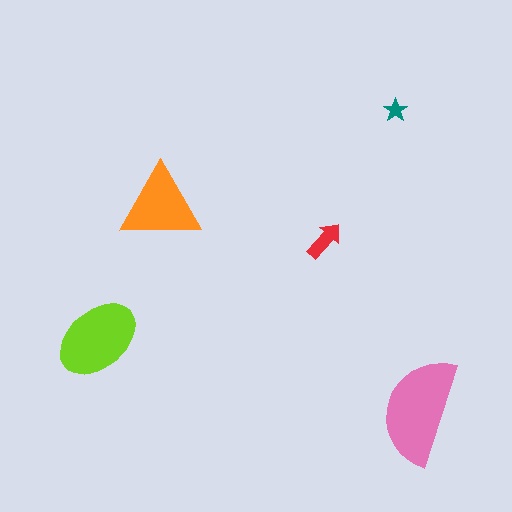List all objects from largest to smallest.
The pink semicircle, the lime ellipse, the orange triangle, the red arrow, the teal star.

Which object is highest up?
The teal star is topmost.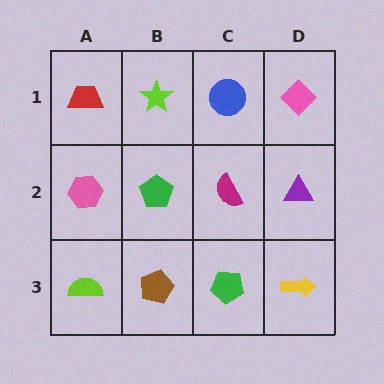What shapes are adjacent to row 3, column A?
A pink hexagon (row 2, column A), a brown pentagon (row 3, column B).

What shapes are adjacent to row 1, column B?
A green pentagon (row 2, column B), a red trapezoid (row 1, column A), a blue circle (row 1, column C).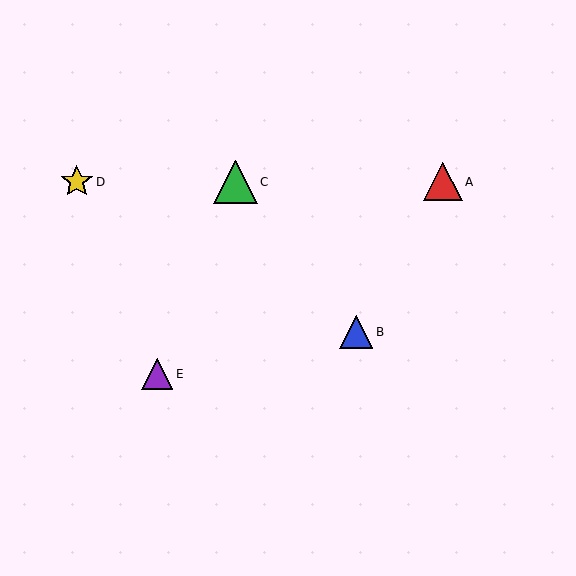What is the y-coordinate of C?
Object C is at y≈182.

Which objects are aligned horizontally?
Objects A, C, D are aligned horizontally.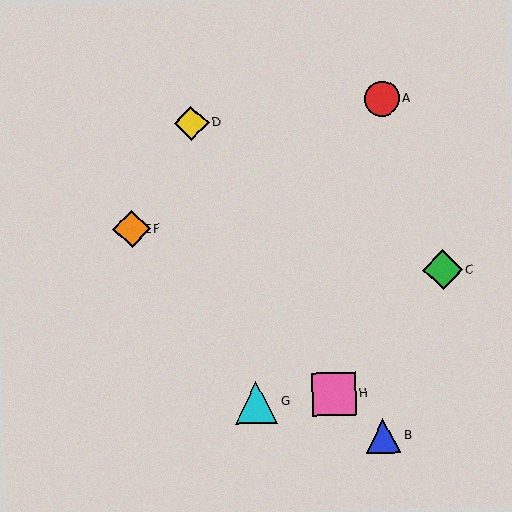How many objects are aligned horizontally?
2 objects (E, F) are aligned horizontally.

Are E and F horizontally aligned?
Yes, both are at y≈229.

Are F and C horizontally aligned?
No, F is at y≈229 and C is at y≈270.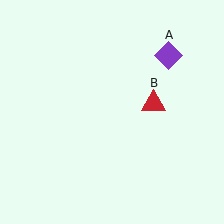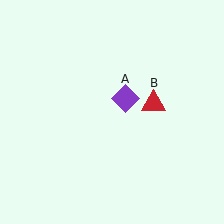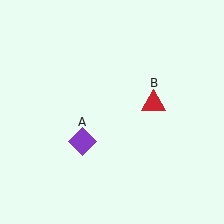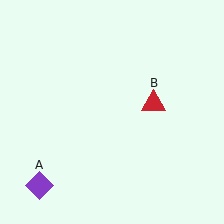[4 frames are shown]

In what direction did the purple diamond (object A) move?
The purple diamond (object A) moved down and to the left.